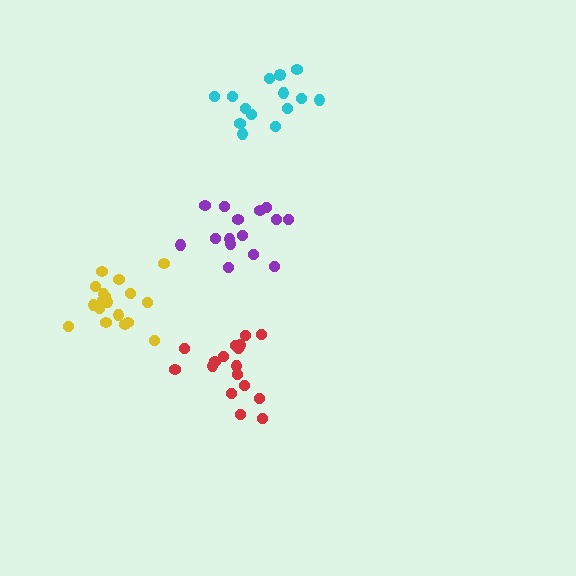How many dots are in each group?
Group 1: 15 dots, Group 2: 18 dots, Group 3: 17 dots, Group 4: 14 dots (64 total).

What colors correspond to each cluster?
The clusters are colored: purple, yellow, red, cyan.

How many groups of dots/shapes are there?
There are 4 groups.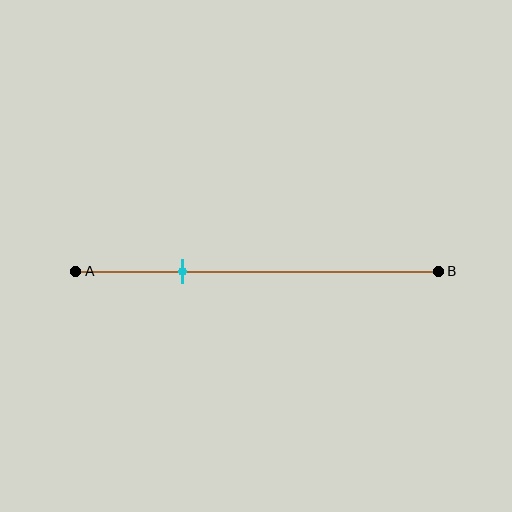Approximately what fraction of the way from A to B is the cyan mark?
The cyan mark is approximately 30% of the way from A to B.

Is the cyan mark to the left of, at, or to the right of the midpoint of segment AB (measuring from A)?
The cyan mark is to the left of the midpoint of segment AB.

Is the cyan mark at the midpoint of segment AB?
No, the mark is at about 30% from A, not at the 50% midpoint.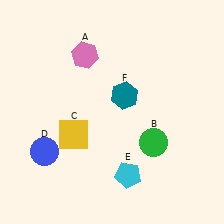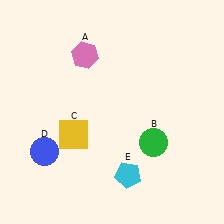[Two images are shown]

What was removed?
The teal hexagon (F) was removed in Image 2.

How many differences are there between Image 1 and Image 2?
There is 1 difference between the two images.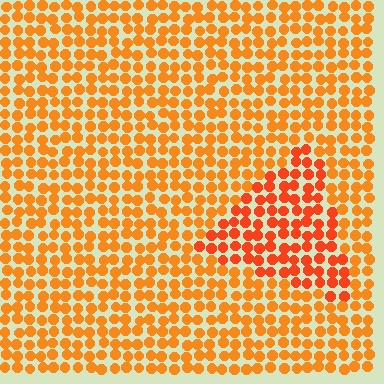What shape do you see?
I see a triangle.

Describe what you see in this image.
The image is filled with small orange elements in a uniform arrangement. A triangle-shaped region is visible where the elements are tinted to a slightly different hue, forming a subtle color boundary.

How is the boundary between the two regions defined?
The boundary is defined purely by a slight shift in hue (about 20 degrees). Spacing, size, and orientation are identical on both sides.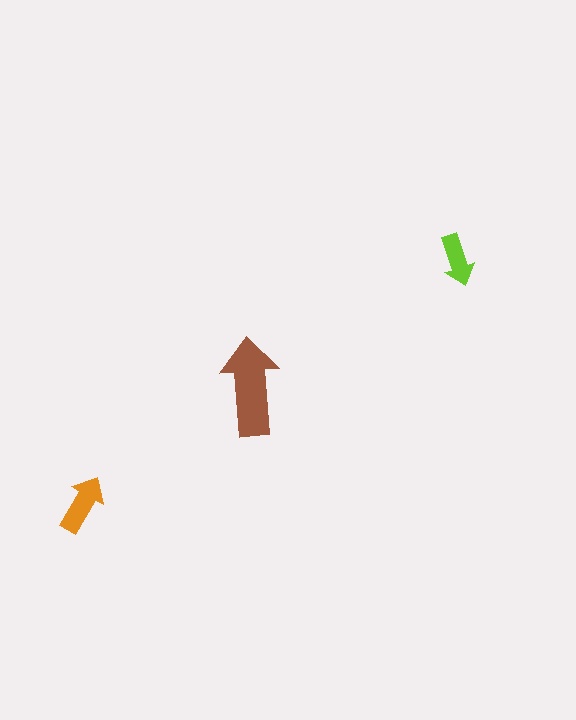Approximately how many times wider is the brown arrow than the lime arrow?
About 2 times wider.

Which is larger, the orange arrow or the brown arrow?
The brown one.